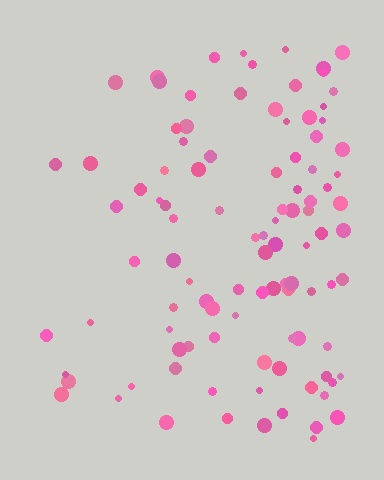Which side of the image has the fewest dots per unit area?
The left.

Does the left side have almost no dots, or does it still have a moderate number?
Still a moderate number, just noticeably fewer than the right.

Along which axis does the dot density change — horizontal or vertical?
Horizontal.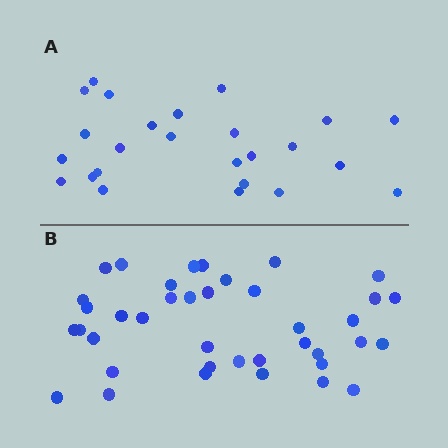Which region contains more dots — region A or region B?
Region B (the bottom region) has more dots.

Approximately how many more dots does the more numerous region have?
Region B has approximately 15 more dots than region A.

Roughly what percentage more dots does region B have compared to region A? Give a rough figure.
About 55% more.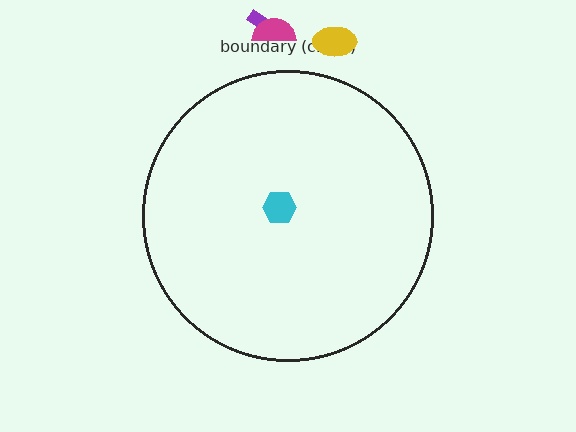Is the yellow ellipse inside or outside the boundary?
Outside.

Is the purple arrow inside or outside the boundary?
Outside.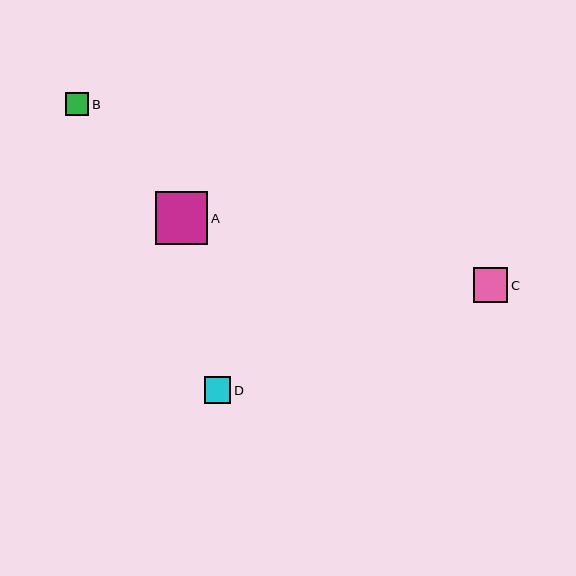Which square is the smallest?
Square B is the smallest with a size of approximately 23 pixels.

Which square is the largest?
Square A is the largest with a size of approximately 53 pixels.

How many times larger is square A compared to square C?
Square A is approximately 1.5 times the size of square C.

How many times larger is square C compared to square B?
Square C is approximately 1.5 times the size of square B.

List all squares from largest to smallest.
From largest to smallest: A, C, D, B.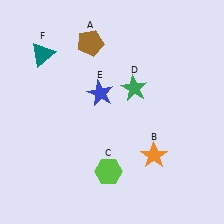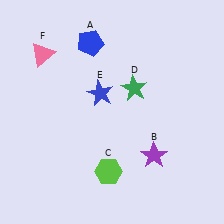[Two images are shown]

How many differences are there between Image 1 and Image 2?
There are 3 differences between the two images.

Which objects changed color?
A changed from brown to blue. B changed from orange to purple. F changed from teal to pink.